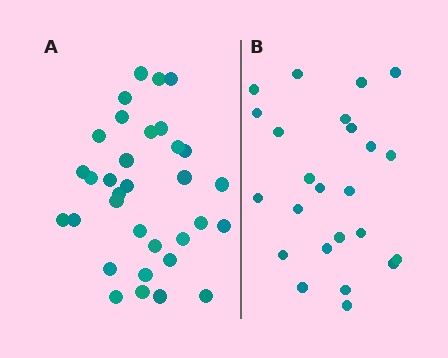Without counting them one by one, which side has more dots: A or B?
Region A (the left region) has more dots.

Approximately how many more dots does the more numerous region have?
Region A has roughly 8 or so more dots than region B.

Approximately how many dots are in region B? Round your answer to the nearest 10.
About 20 dots. (The exact count is 24, which rounds to 20.)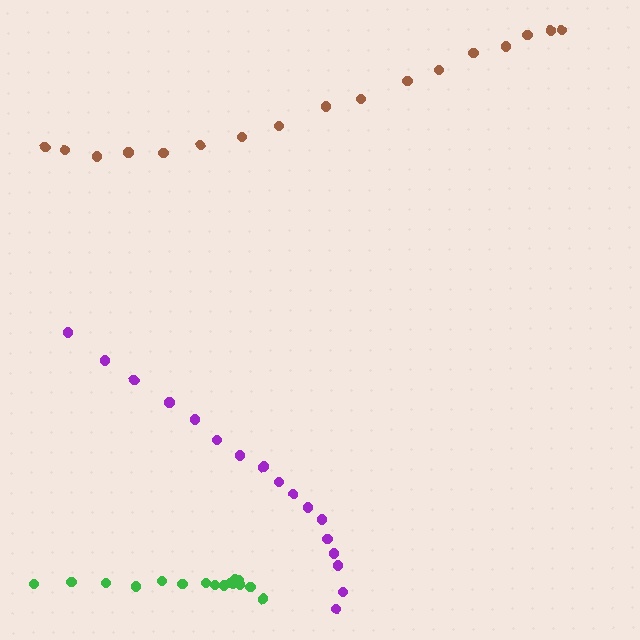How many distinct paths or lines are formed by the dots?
There are 3 distinct paths.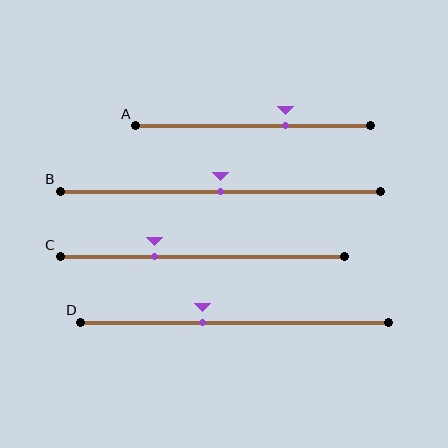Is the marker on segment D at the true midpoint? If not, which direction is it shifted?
No, the marker on segment D is shifted to the left by about 10% of the segment length.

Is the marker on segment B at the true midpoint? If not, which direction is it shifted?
Yes, the marker on segment B is at the true midpoint.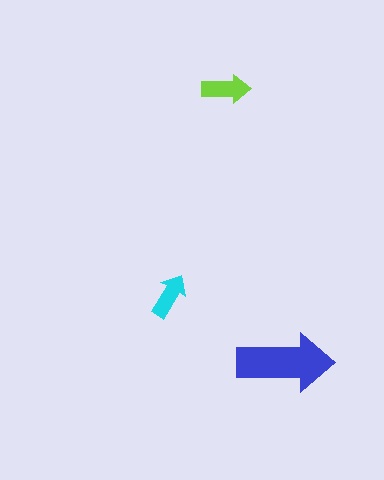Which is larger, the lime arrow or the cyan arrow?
The lime one.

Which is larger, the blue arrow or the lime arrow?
The blue one.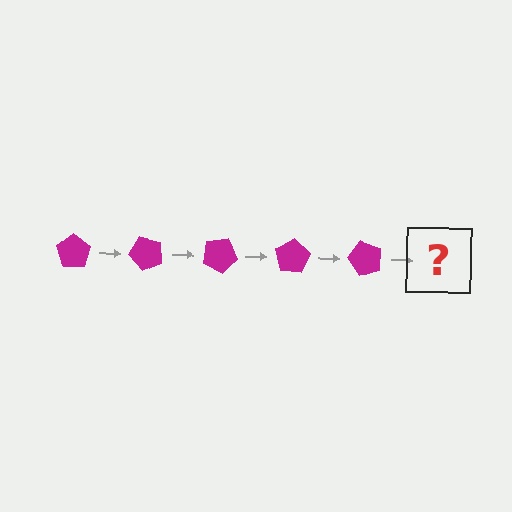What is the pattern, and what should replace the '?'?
The pattern is that the pentagon rotates 50 degrees each step. The '?' should be a magenta pentagon rotated 250 degrees.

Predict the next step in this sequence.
The next step is a magenta pentagon rotated 250 degrees.